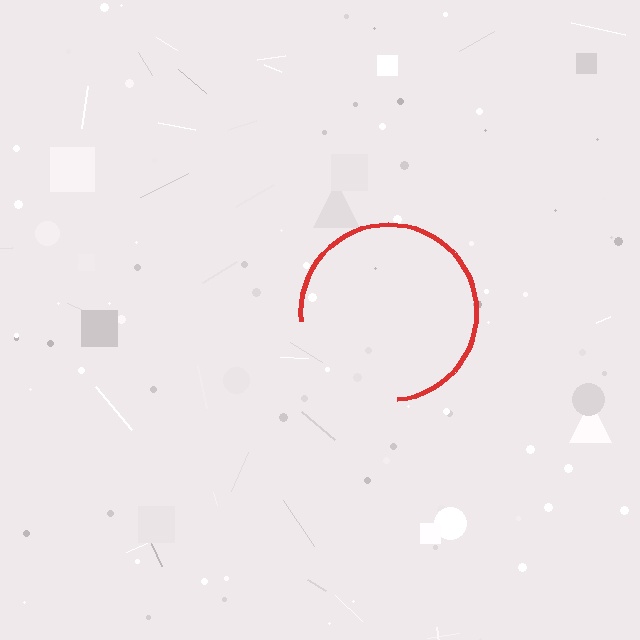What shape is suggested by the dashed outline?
The dashed outline suggests a circle.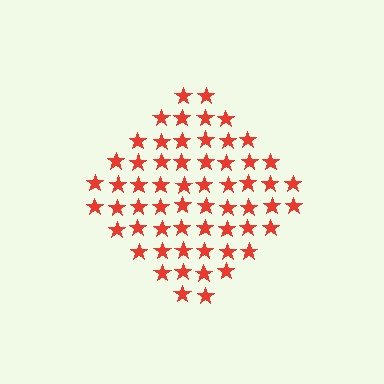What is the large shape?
The large shape is a diamond.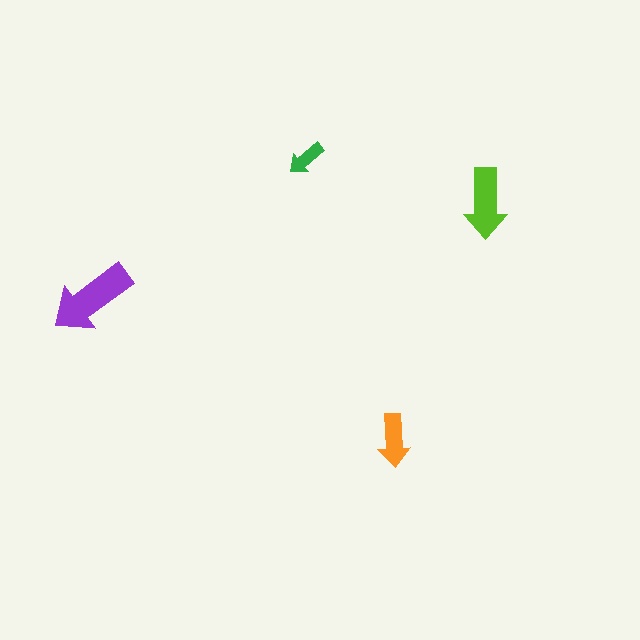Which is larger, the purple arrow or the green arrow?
The purple one.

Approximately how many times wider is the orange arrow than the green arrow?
About 1.5 times wider.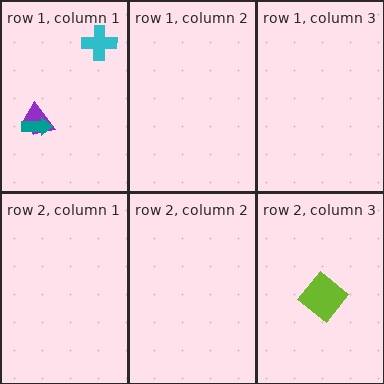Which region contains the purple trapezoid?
The row 1, column 1 region.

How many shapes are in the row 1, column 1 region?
3.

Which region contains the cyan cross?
The row 1, column 1 region.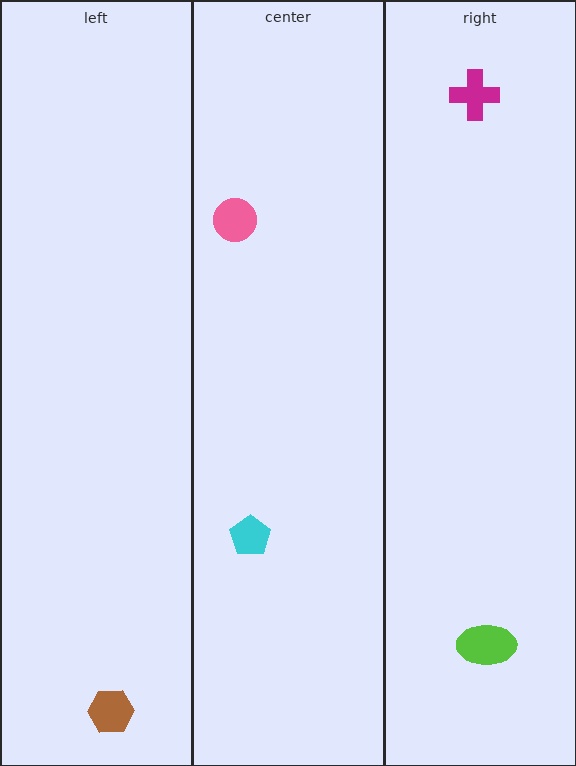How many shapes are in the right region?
2.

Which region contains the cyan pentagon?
The center region.